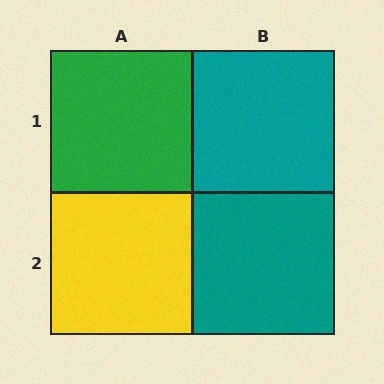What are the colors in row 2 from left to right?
Yellow, teal.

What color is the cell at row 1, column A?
Green.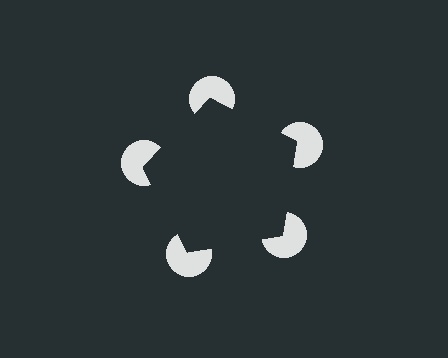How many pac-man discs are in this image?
There are 5 — one at each vertex of the illusory pentagon.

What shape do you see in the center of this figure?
An illusory pentagon — its edges are inferred from the aligned wedge cuts in the pac-man discs, not physically drawn.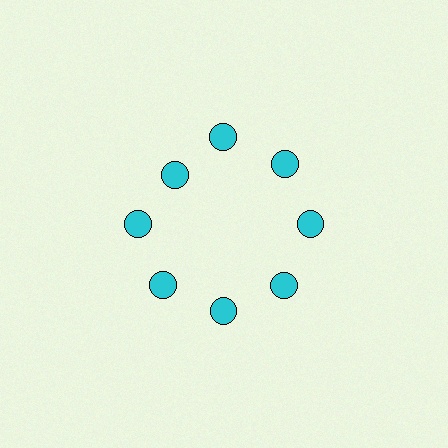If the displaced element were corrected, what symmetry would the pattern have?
It would have 8-fold rotational symmetry — the pattern would map onto itself every 45 degrees.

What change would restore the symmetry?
The symmetry would be restored by moving it outward, back onto the ring so that all 8 circles sit at equal angles and equal distance from the center.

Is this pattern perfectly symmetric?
No. The 8 cyan circles are arranged in a ring, but one element near the 10 o'clock position is pulled inward toward the center, breaking the 8-fold rotational symmetry.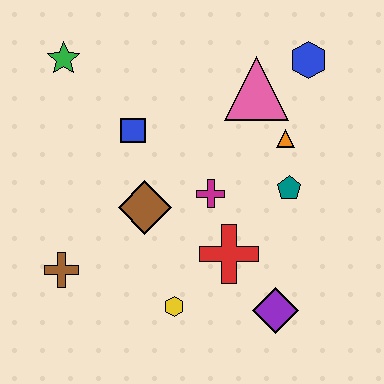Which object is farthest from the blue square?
The purple diamond is farthest from the blue square.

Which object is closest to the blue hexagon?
The pink triangle is closest to the blue hexagon.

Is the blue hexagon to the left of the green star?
No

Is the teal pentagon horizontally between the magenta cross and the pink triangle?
No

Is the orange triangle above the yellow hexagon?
Yes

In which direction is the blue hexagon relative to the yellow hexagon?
The blue hexagon is above the yellow hexagon.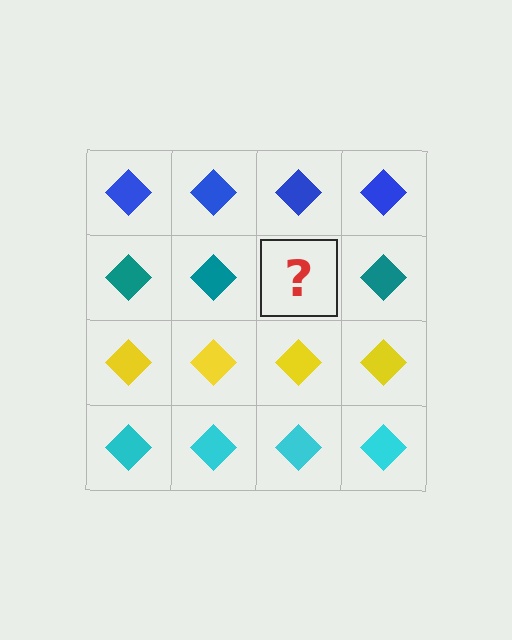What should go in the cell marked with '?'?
The missing cell should contain a teal diamond.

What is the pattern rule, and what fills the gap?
The rule is that each row has a consistent color. The gap should be filled with a teal diamond.